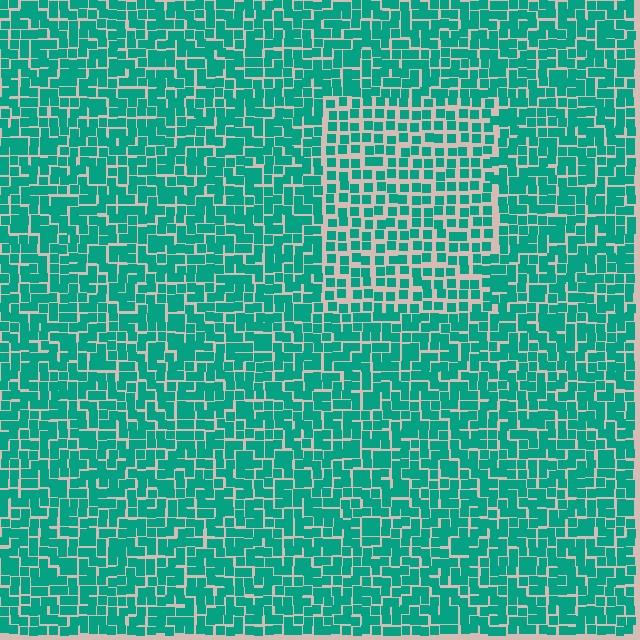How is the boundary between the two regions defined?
The boundary is defined by a change in element density (approximately 1.5x ratio). All elements are the same color, size, and shape.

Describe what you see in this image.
The image contains small teal elements arranged at two different densities. A rectangle-shaped region is visible where the elements are less densely packed than the surrounding area.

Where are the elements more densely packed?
The elements are more densely packed outside the rectangle boundary.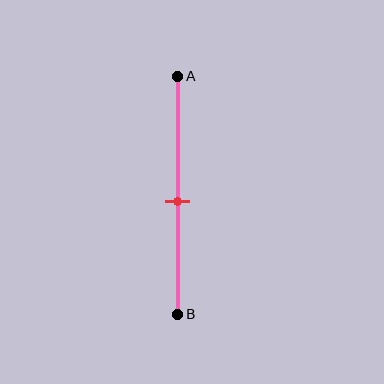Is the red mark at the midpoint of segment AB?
Yes, the mark is approximately at the midpoint.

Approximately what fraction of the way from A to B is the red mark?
The red mark is approximately 55% of the way from A to B.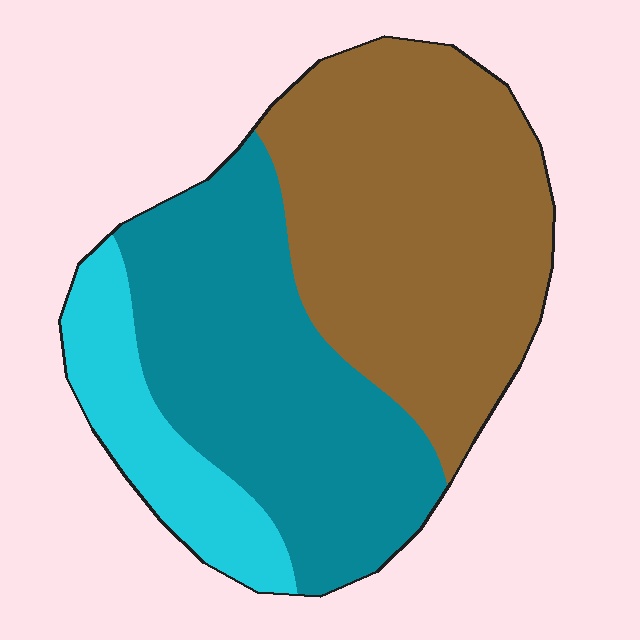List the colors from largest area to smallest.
From largest to smallest: brown, teal, cyan.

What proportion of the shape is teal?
Teal covers 39% of the shape.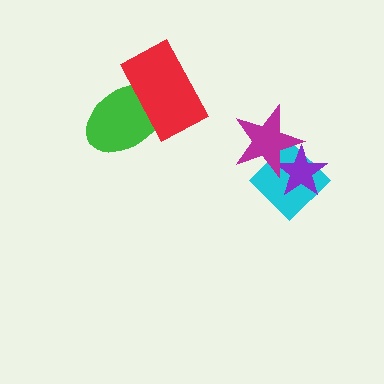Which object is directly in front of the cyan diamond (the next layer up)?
The purple star is directly in front of the cyan diamond.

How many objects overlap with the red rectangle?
1 object overlaps with the red rectangle.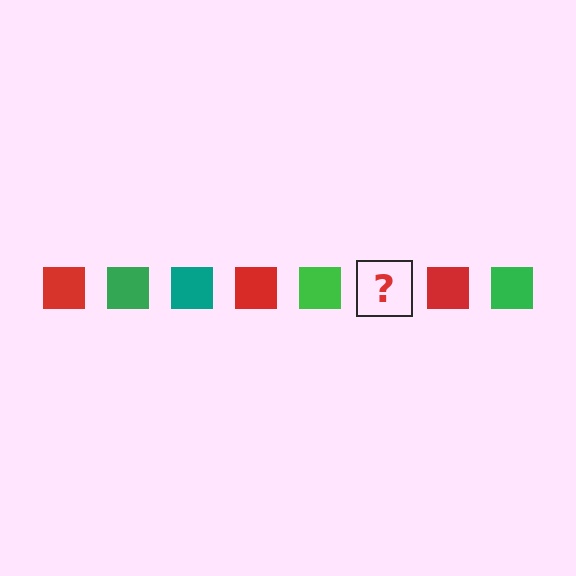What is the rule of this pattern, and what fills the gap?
The rule is that the pattern cycles through red, green, teal squares. The gap should be filled with a teal square.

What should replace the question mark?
The question mark should be replaced with a teal square.